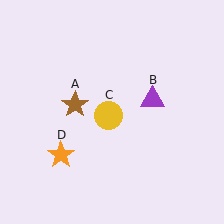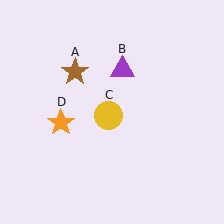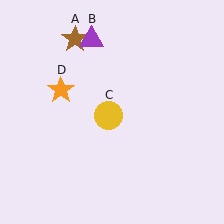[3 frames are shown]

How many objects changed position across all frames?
3 objects changed position: brown star (object A), purple triangle (object B), orange star (object D).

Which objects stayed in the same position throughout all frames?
Yellow circle (object C) remained stationary.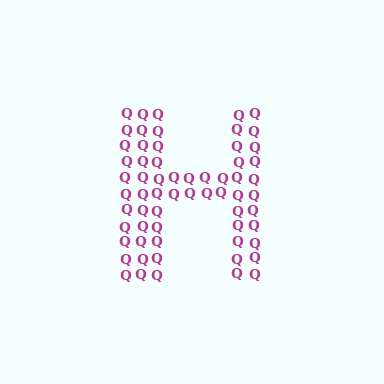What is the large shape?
The large shape is the letter H.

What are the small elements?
The small elements are letter Q's.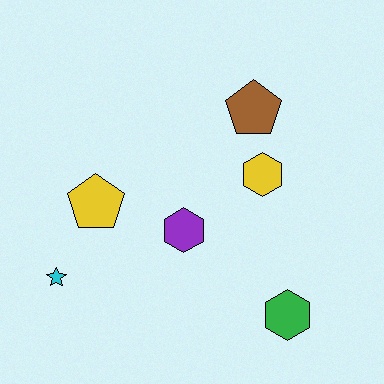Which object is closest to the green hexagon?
The purple hexagon is closest to the green hexagon.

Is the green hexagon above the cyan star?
No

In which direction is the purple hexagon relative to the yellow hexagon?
The purple hexagon is to the left of the yellow hexagon.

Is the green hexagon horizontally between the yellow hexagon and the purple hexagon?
No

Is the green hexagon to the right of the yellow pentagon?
Yes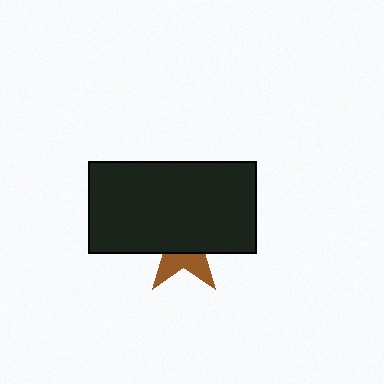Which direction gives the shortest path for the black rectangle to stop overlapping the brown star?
Moving up gives the shortest separation.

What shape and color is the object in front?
The object in front is a black rectangle.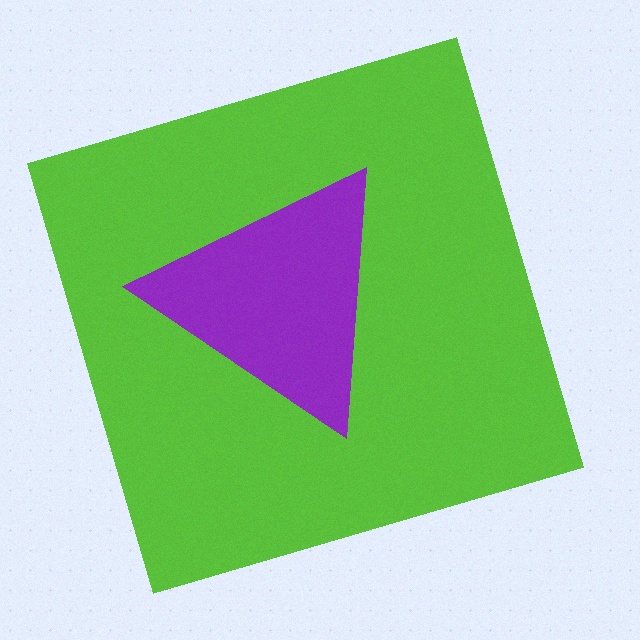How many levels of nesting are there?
2.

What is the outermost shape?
The lime square.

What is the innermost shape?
The purple triangle.